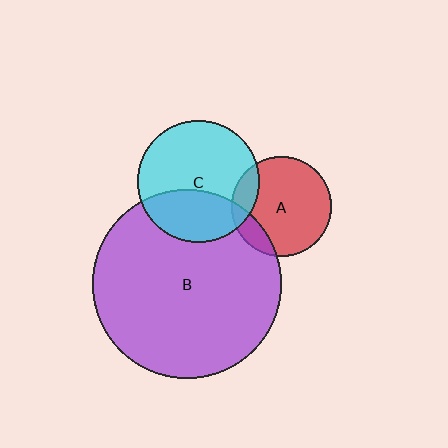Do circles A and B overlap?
Yes.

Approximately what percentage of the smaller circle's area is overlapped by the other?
Approximately 15%.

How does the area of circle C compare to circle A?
Approximately 1.5 times.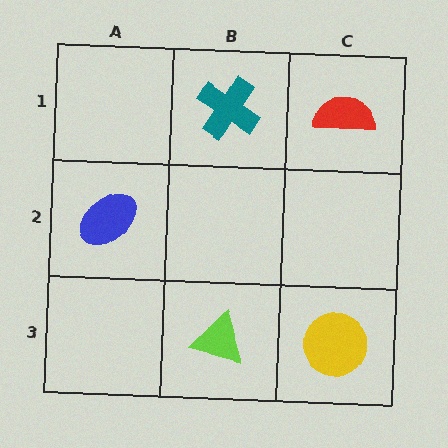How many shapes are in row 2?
1 shape.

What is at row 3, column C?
A yellow circle.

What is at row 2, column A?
A blue ellipse.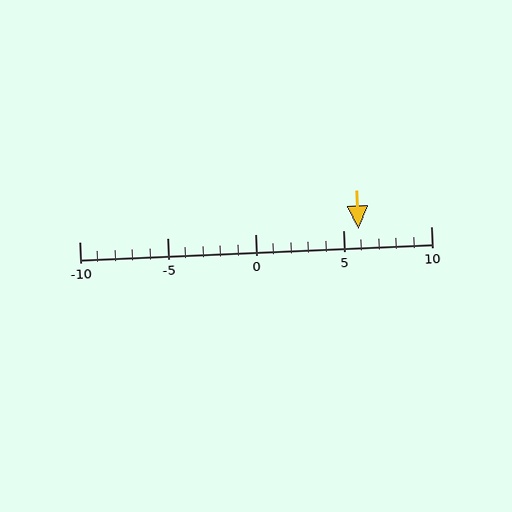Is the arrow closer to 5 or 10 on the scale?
The arrow is closer to 5.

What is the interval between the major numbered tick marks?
The major tick marks are spaced 5 units apart.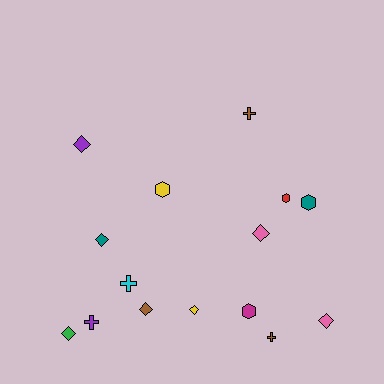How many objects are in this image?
There are 15 objects.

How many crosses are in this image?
There are 4 crosses.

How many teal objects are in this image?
There are 2 teal objects.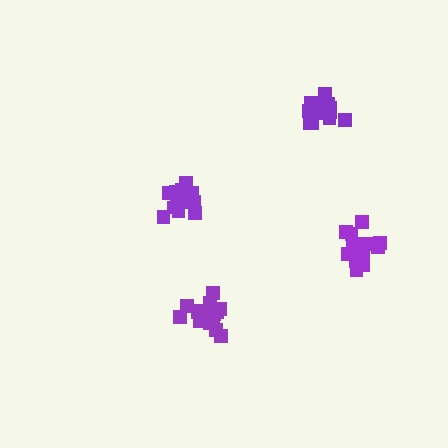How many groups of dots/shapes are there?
There are 4 groups.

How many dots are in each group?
Group 1: 18 dots, Group 2: 15 dots, Group 3: 16 dots, Group 4: 15 dots (64 total).